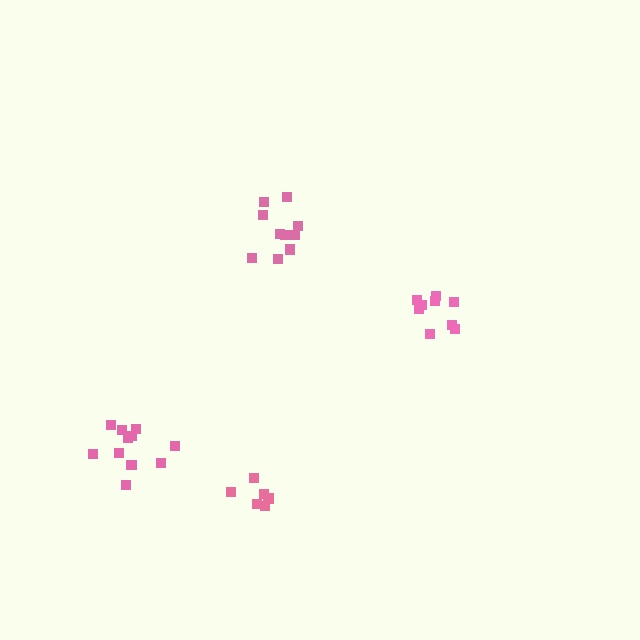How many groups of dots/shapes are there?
There are 4 groups.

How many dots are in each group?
Group 1: 10 dots, Group 2: 9 dots, Group 3: 11 dots, Group 4: 6 dots (36 total).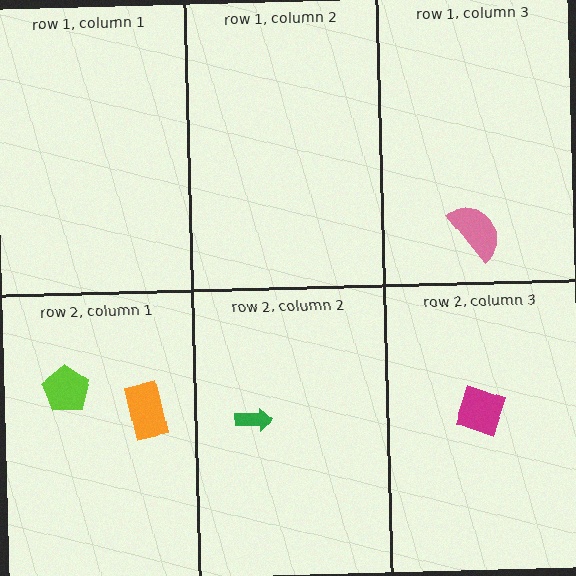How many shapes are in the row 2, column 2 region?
1.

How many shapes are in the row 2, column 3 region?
1.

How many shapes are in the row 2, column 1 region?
2.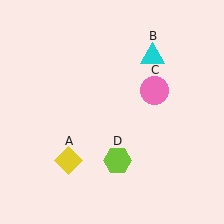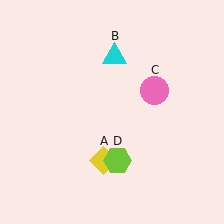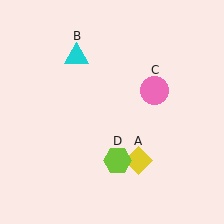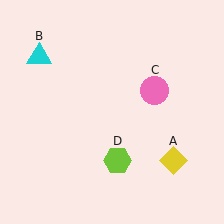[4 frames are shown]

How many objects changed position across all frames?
2 objects changed position: yellow diamond (object A), cyan triangle (object B).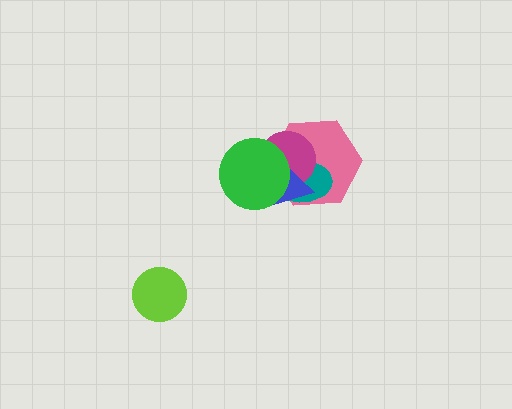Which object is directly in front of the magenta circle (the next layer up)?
The blue triangle is directly in front of the magenta circle.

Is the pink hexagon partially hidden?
Yes, it is partially covered by another shape.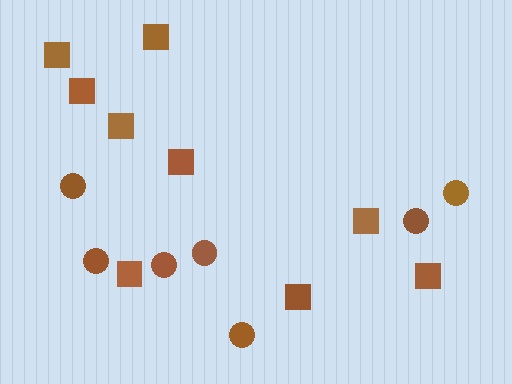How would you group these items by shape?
There are 2 groups: one group of circles (7) and one group of squares (9).